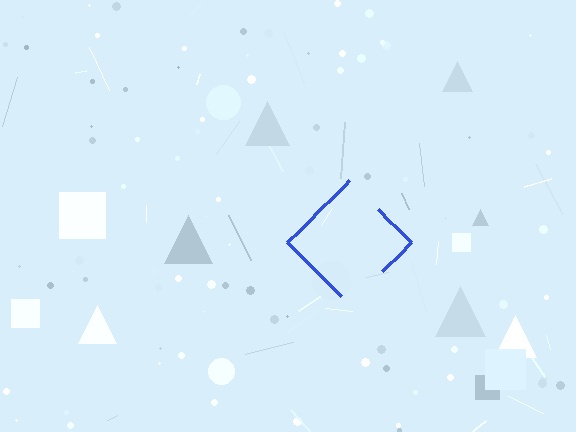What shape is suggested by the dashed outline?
The dashed outline suggests a diamond.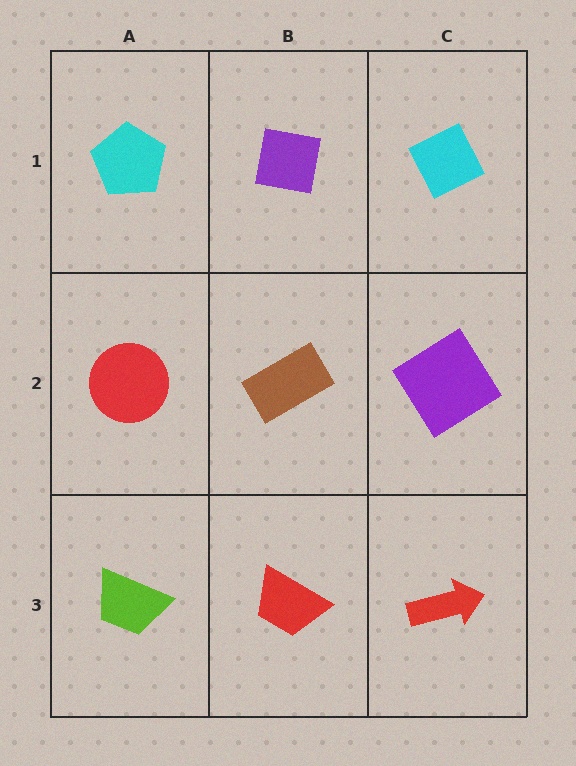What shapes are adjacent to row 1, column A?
A red circle (row 2, column A), a purple square (row 1, column B).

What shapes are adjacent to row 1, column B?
A brown rectangle (row 2, column B), a cyan pentagon (row 1, column A), a cyan diamond (row 1, column C).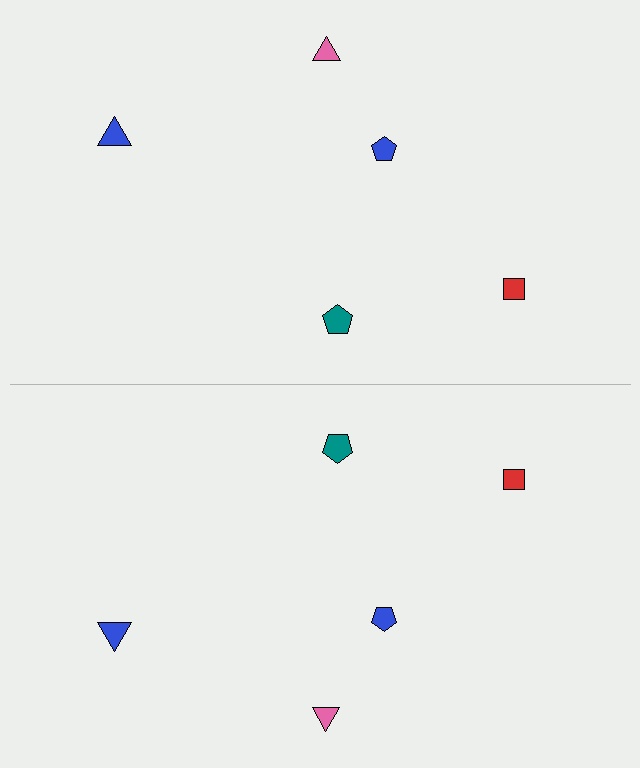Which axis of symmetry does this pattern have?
The pattern has a horizontal axis of symmetry running through the center of the image.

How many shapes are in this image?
There are 10 shapes in this image.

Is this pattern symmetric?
Yes, this pattern has bilateral (reflection) symmetry.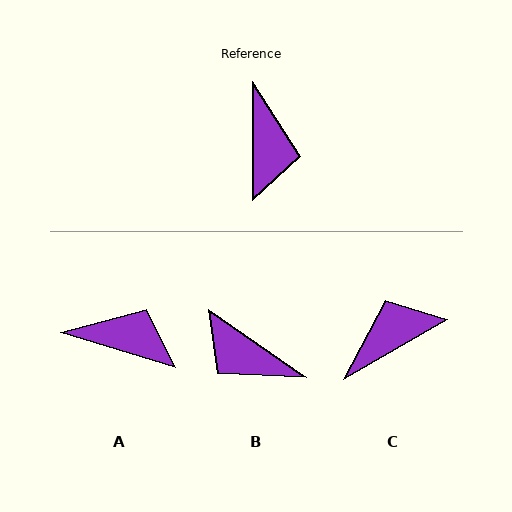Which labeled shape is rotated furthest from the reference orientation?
B, about 124 degrees away.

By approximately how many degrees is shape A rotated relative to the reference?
Approximately 73 degrees counter-clockwise.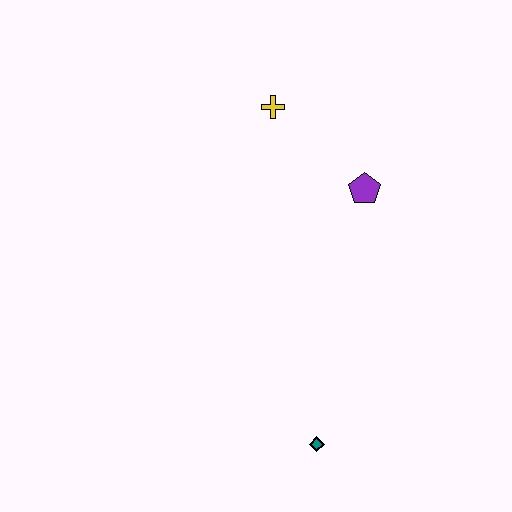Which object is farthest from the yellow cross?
The teal diamond is farthest from the yellow cross.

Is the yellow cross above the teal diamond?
Yes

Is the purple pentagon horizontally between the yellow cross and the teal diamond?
No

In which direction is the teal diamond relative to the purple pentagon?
The teal diamond is below the purple pentagon.